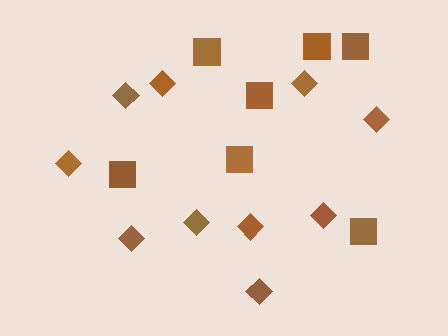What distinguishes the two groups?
There are 2 groups: one group of diamonds (10) and one group of squares (7).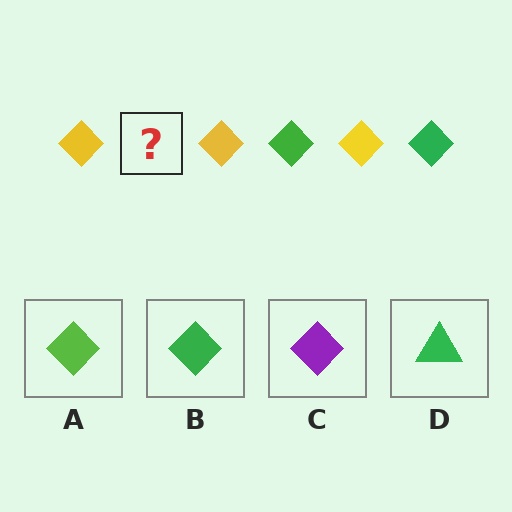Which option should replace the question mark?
Option B.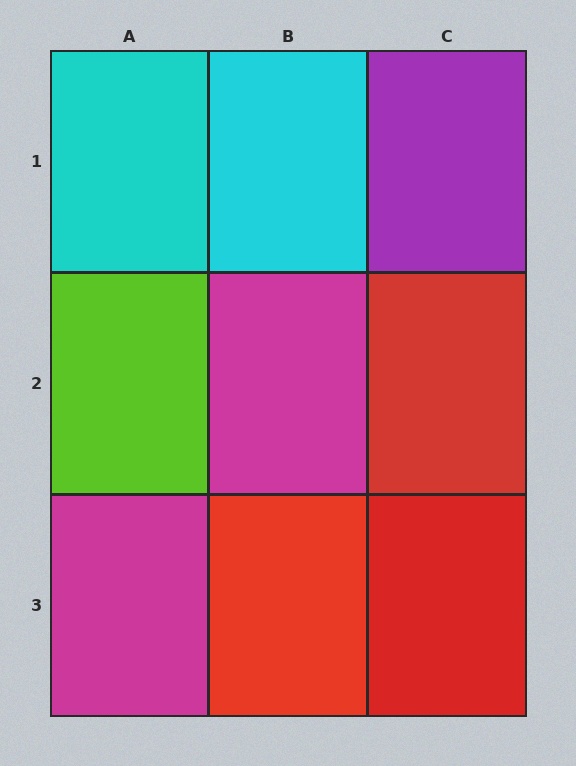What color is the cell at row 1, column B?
Cyan.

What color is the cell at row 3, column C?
Red.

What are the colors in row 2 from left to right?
Lime, magenta, red.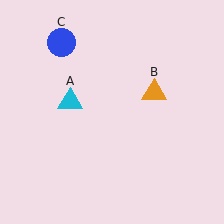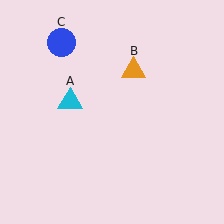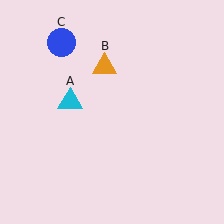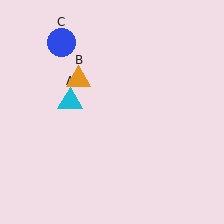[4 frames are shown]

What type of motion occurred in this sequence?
The orange triangle (object B) rotated counterclockwise around the center of the scene.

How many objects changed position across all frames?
1 object changed position: orange triangle (object B).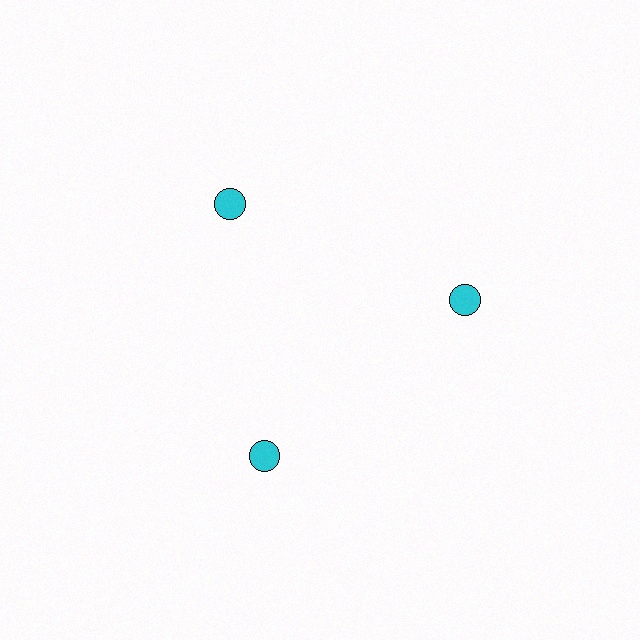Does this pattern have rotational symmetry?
Yes, this pattern has 3-fold rotational symmetry. It looks the same after rotating 120 degrees around the center.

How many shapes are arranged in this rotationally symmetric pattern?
There are 3 shapes, arranged in 3 groups of 1.